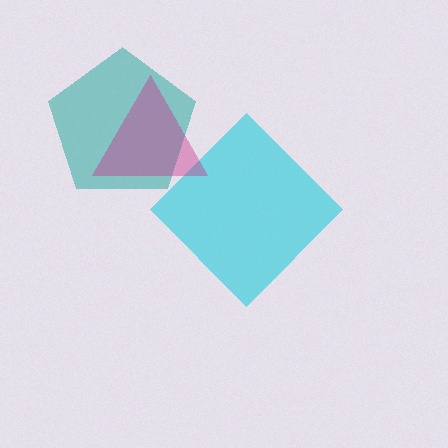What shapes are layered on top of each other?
The layered shapes are: a cyan diamond, a teal pentagon, a magenta triangle.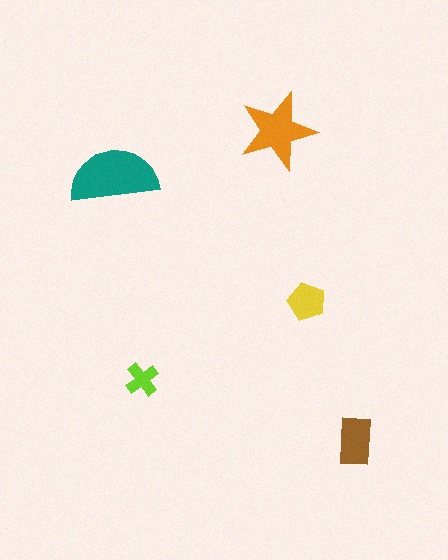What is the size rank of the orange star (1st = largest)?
2nd.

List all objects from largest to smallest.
The teal semicircle, the orange star, the brown rectangle, the yellow pentagon, the lime cross.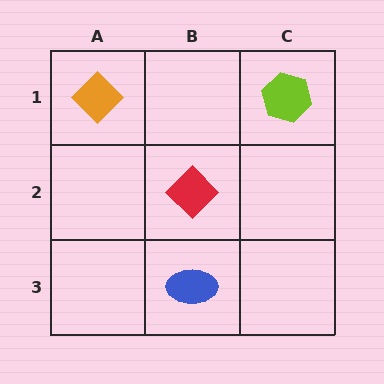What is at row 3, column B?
A blue ellipse.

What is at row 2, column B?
A red diamond.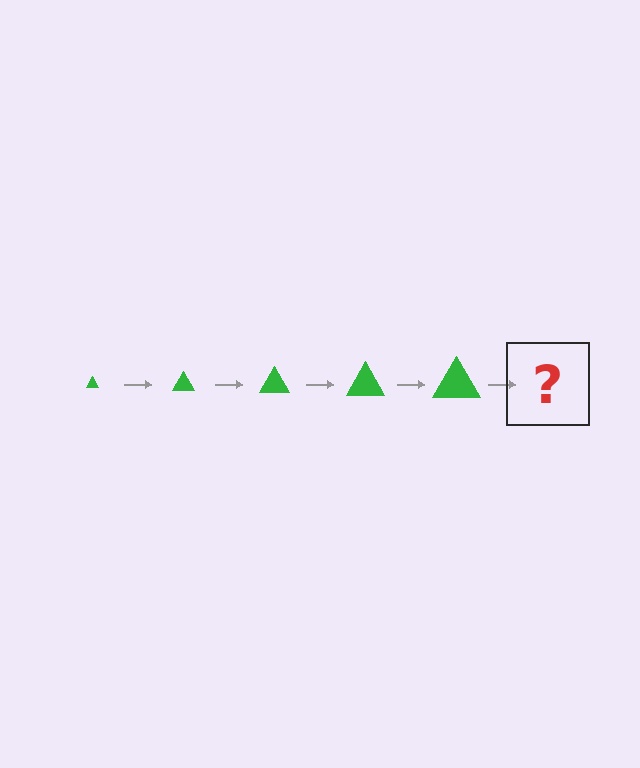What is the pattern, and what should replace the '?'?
The pattern is that the triangle gets progressively larger each step. The '?' should be a green triangle, larger than the previous one.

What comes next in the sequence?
The next element should be a green triangle, larger than the previous one.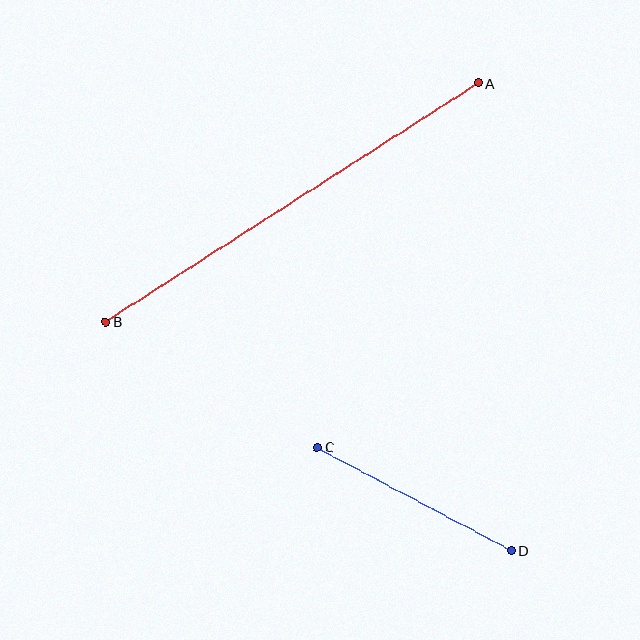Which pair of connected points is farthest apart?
Points A and B are farthest apart.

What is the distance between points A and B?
The distance is approximately 443 pixels.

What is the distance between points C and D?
The distance is approximately 220 pixels.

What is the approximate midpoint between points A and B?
The midpoint is at approximately (292, 203) pixels.